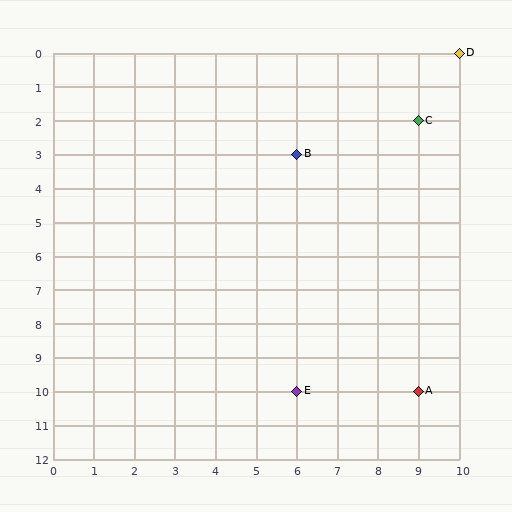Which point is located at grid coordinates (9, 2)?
Point C is at (9, 2).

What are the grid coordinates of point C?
Point C is at grid coordinates (9, 2).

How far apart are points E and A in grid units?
Points E and A are 3 columns apart.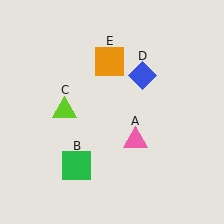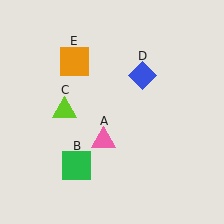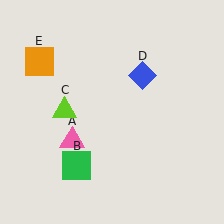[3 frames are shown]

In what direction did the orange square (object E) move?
The orange square (object E) moved left.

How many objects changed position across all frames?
2 objects changed position: pink triangle (object A), orange square (object E).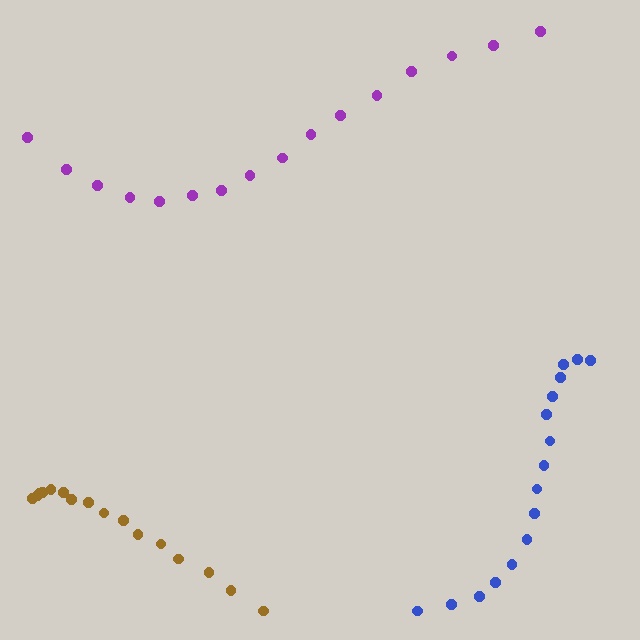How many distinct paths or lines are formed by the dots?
There are 3 distinct paths.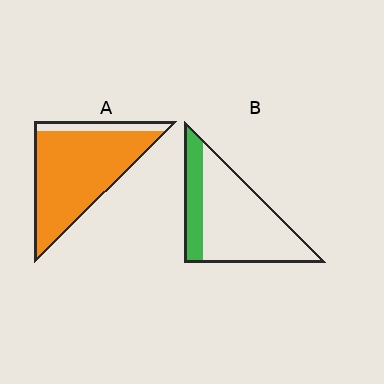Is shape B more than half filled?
No.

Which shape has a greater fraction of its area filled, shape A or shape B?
Shape A.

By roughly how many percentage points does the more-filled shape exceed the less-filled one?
By roughly 60 percentage points (A over B).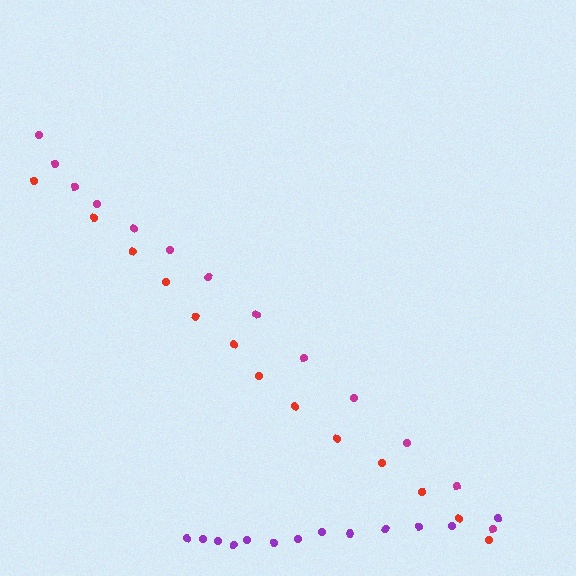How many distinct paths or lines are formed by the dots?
There are 3 distinct paths.